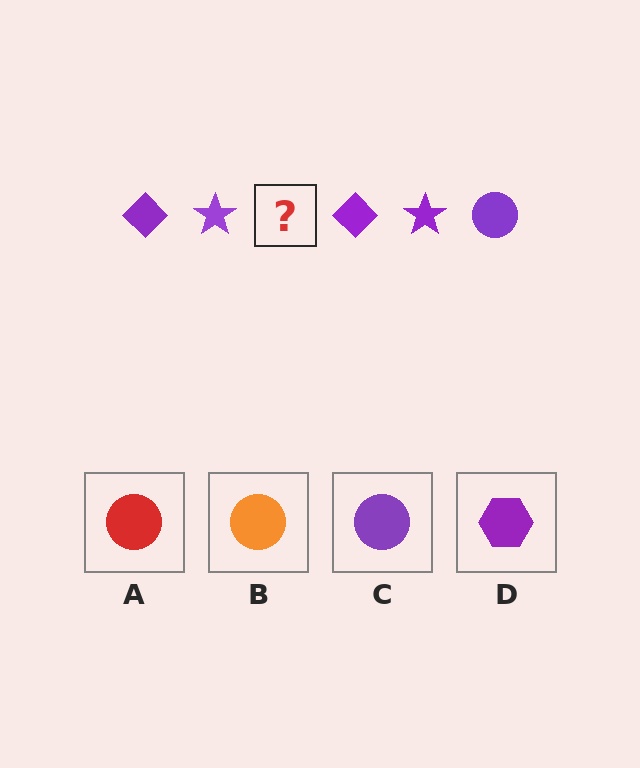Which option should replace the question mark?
Option C.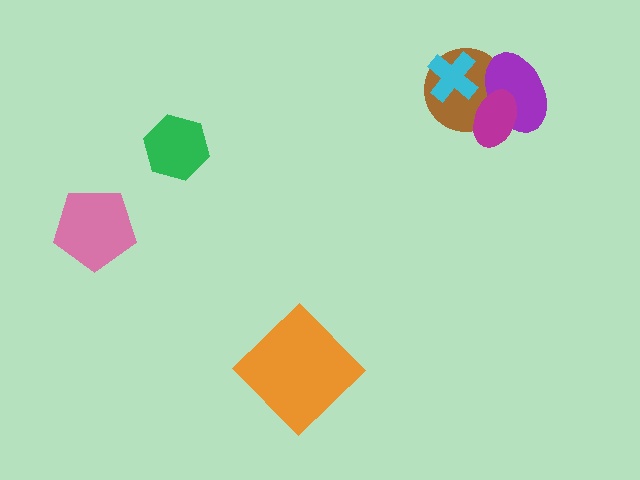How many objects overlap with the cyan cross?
1 object overlaps with the cyan cross.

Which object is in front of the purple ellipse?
The magenta ellipse is in front of the purple ellipse.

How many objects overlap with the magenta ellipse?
2 objects overlap with the magenta ellipse.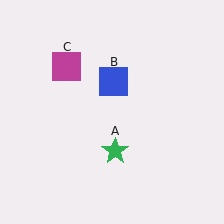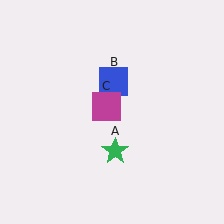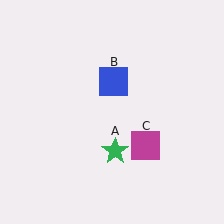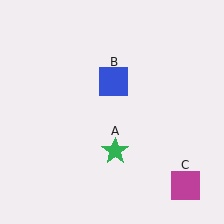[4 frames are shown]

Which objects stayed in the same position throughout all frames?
Green star (object A) and blue square (object B) remained stationary.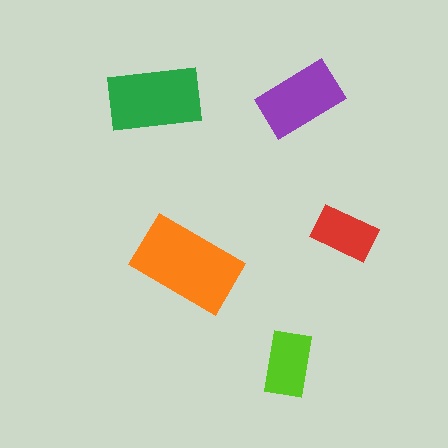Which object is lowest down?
The lime rectangle is bottommost.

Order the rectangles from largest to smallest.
the orange one, the green one, the purple one, the lime one, the red one.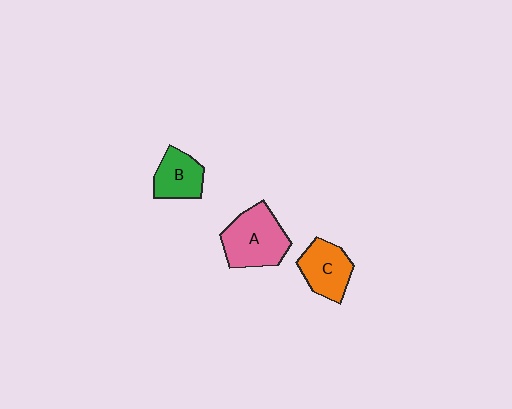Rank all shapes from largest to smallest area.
From largest to smallest: A (pink), C (orange), B (green).